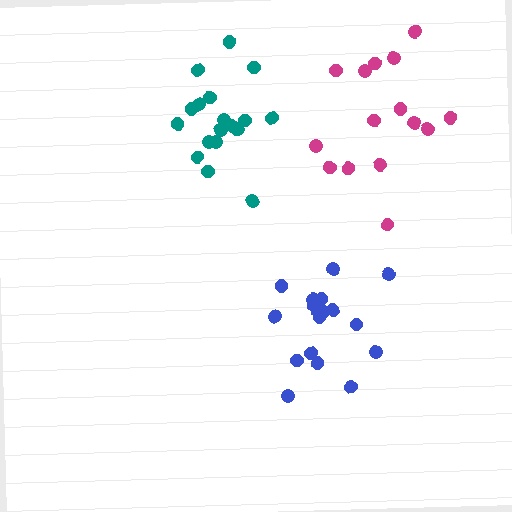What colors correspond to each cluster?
The clusters are colored: teal, blue, magenta.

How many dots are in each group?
Group 1: 18 dots, Group 2: 20 dots, Group 3: 15 dots (53 total).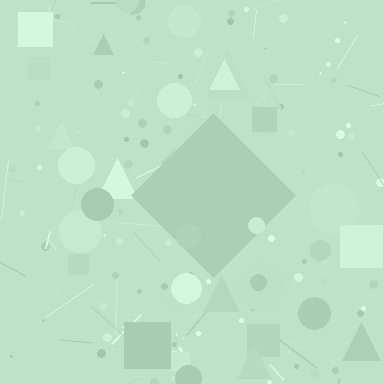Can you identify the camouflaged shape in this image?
The camouflaged shape is a diamond.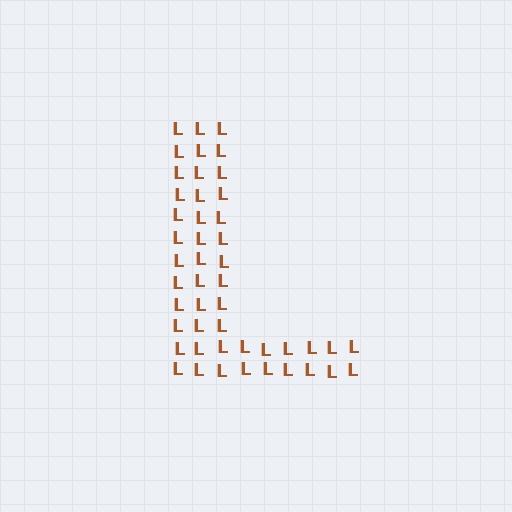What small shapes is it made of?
It is made of small letter L's.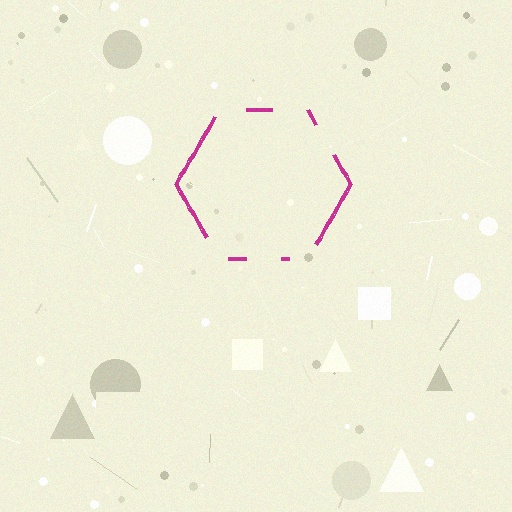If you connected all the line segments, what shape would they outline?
They would outline a hexagon.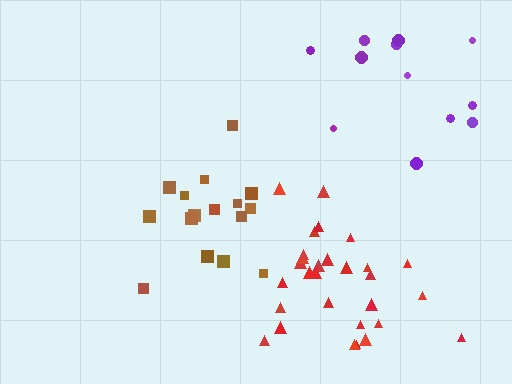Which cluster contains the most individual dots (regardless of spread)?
Red (29).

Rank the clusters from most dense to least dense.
brown, red, purple.